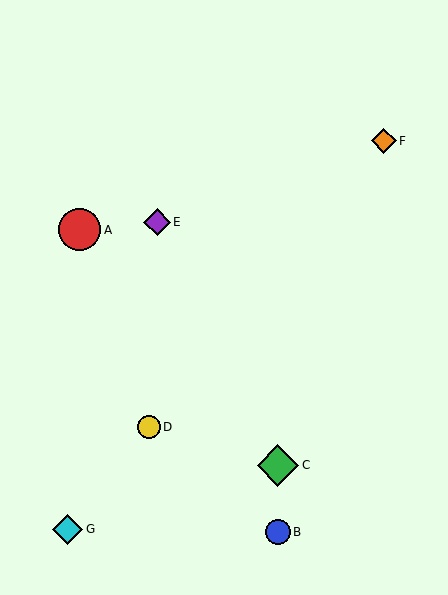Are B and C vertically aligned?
Yes, both are at x≈278.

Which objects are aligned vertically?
Objects B, C are aligned vertically.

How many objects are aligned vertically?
2 objects (B, C) are aligned vertically.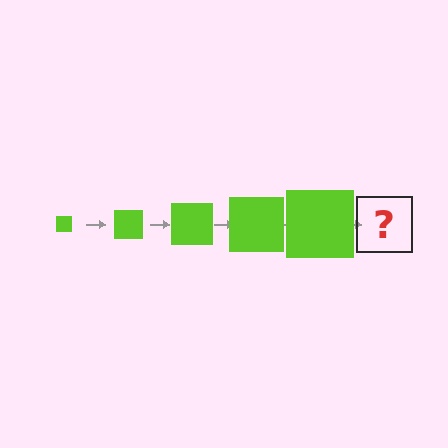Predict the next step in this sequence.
The next step is a lime square, larger than the previous one.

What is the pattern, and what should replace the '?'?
The pattern is that the square gets progressively larger each step. The '?' should be a lime square, larger than the previous one.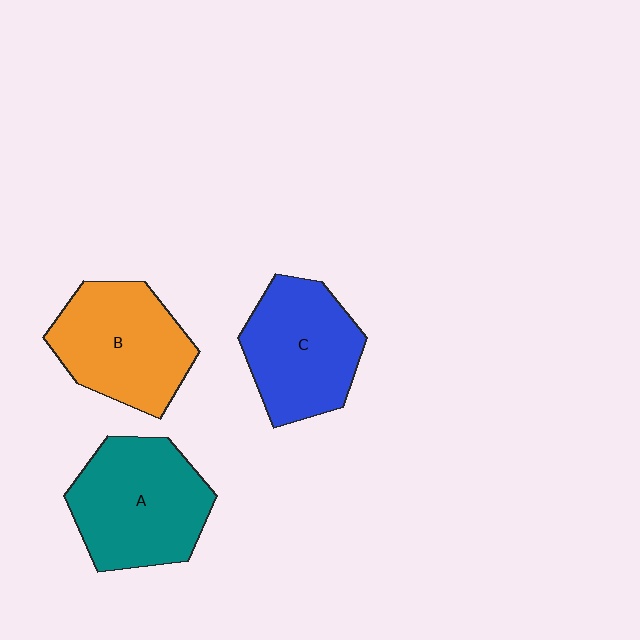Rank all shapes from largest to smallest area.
From largest to smallest: A (teal), B (orange), C (blue).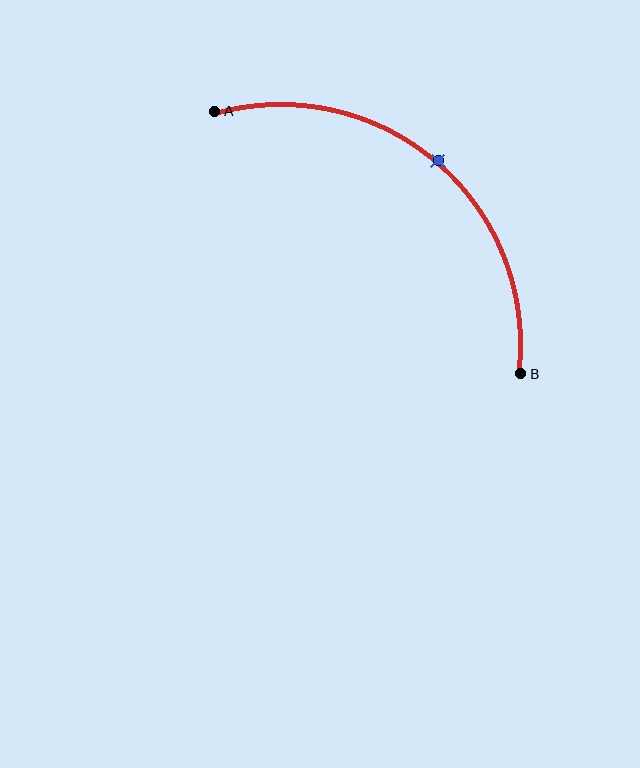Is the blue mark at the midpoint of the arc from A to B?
Yes. The blue mark lies on the arc at equal arc-length from both A and B — it is the arc midpoint.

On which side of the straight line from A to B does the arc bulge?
The arc bulges above and to the right of the straight line connecting A and B.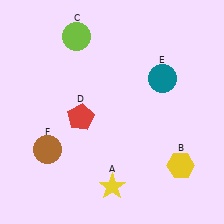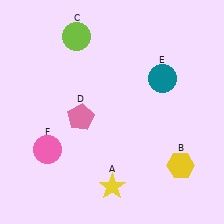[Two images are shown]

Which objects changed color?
D changed from red to pink. F changed from brown to pink.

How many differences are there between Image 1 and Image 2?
There are 2 differences between the two images.